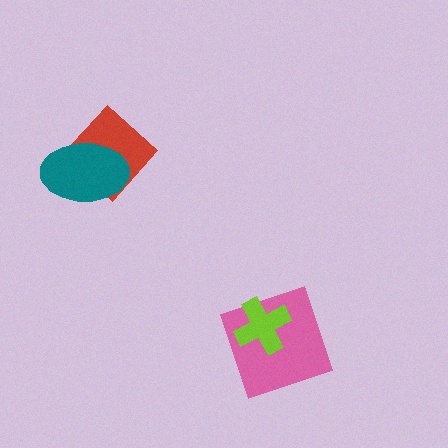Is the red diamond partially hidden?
Yes, it is partially covered by another shape.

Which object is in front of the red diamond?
The teal ellipse is in front of the red diamond.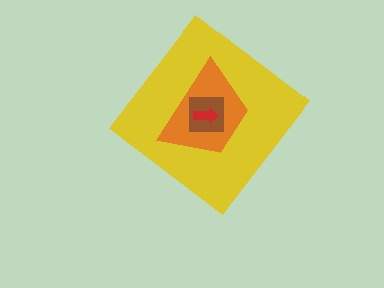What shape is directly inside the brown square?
The red arrow.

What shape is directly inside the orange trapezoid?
The brown square.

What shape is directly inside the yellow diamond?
The orange trapezoid.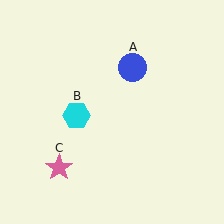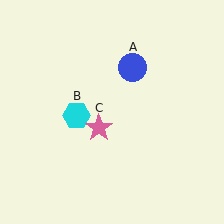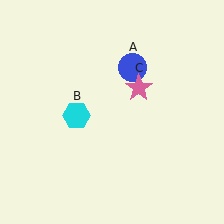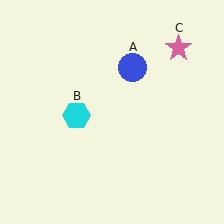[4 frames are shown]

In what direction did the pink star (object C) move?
The pink star (object C) moved up and to the right.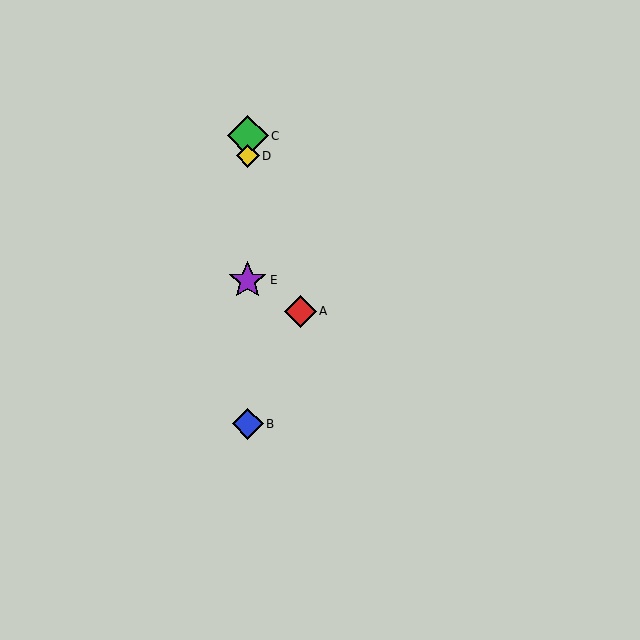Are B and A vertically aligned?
No, B is at x≈248 and A is at x≈300.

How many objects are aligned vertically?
4 objects (B, C, D, E) are aligned vertically.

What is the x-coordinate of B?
Object B is at x≈248.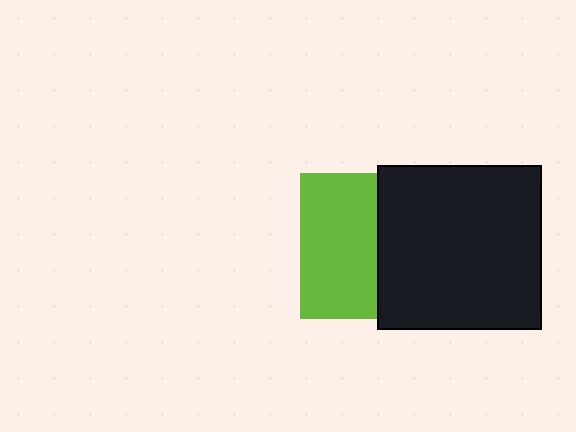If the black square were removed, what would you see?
You would see the complete lime square.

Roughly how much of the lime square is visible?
About half of it is visible (roughly 53%).